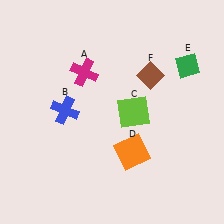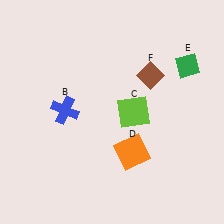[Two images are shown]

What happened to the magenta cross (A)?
The magenta cross (A) was removed in Image 2. It was in the top-left area of Image 1.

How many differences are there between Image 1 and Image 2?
There is 1 difference between the two images.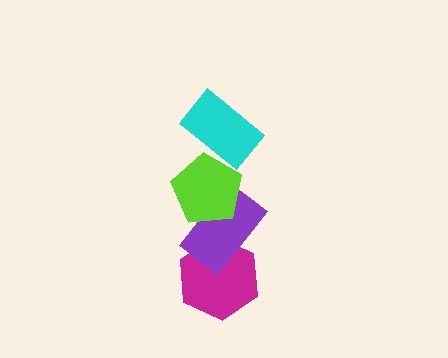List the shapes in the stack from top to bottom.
From top to bottom: the cyan rectangle, the lime pentagon, the purple rectangle, the magenta hexagon.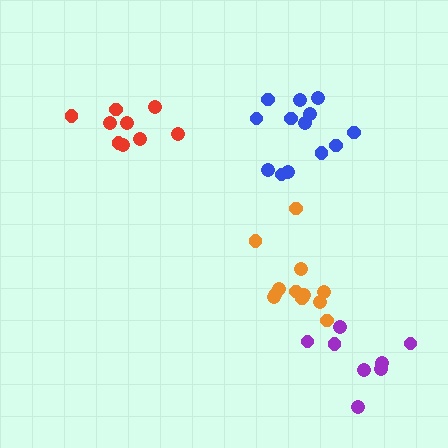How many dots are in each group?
Group 1: 13 dots, Group 2: 8 dots, Group 3: 12 dots, Group 4: 9 dots (42 total).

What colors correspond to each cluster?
The clusters are colored: blue, purple, orange, red.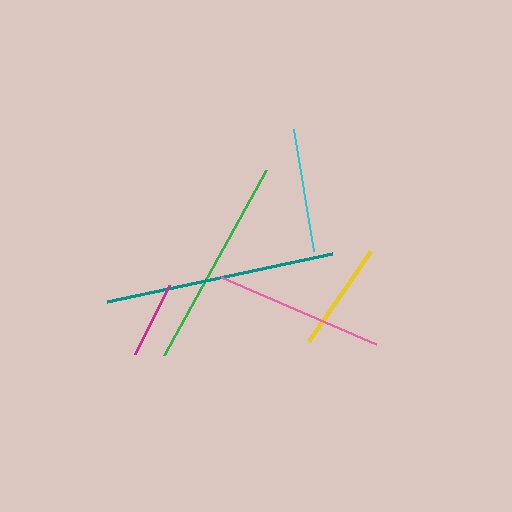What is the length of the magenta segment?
The magenta segment is approximately 77 pixels long.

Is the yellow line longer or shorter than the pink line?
The pink line is longer than the yellow line.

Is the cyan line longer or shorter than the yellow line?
The cyan line is longer than the yellow line.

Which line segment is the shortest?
The magenta line is the shortest at approximately 77 pixels.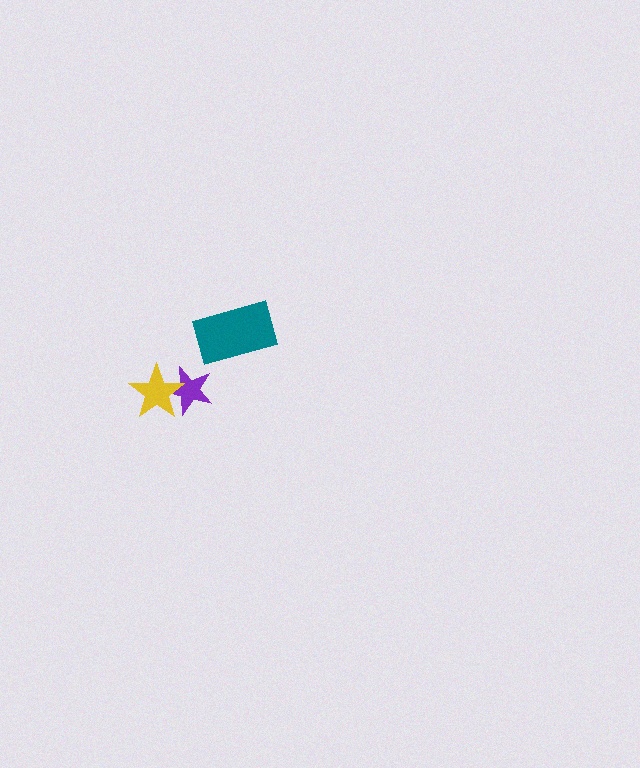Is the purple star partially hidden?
Yes, it is partially covered by another shape.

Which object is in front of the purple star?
The yellow star is in front of the purple star.